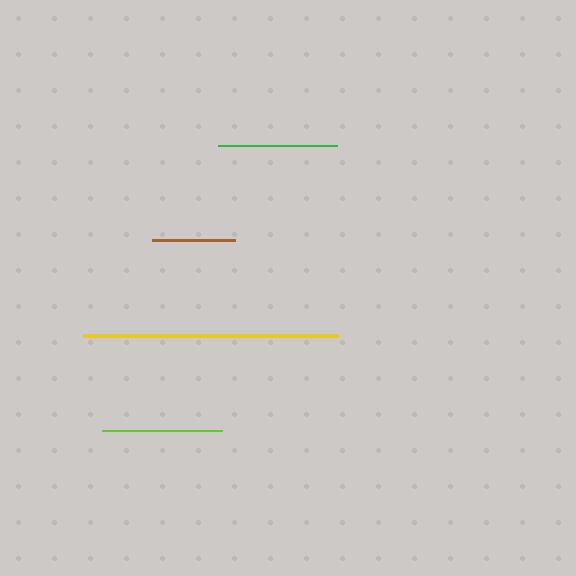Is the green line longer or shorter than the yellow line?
The yellow line is longer than the green line.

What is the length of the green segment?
The green segment is approximately 119 pixels long.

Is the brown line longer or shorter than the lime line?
The lime line is longer than the brown line.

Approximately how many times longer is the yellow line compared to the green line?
The yellow line is approximately 2.1 times the length of the green line.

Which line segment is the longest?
The yellow line is the longest at approximately 255 pixels.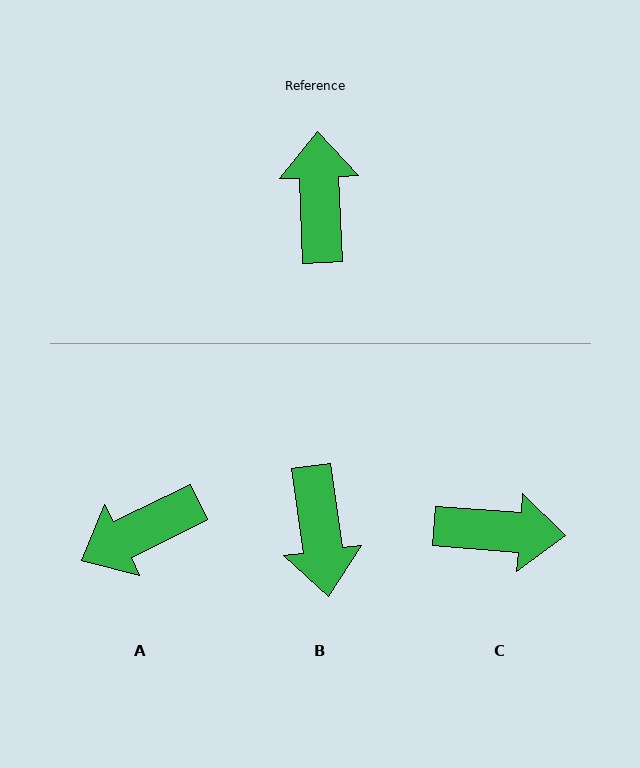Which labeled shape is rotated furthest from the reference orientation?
B, about 175 degrees away.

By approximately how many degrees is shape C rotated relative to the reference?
Approximately 97 degrees clockwise.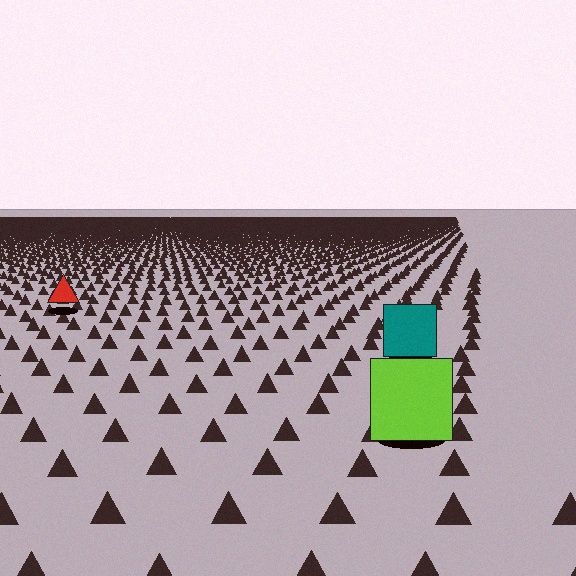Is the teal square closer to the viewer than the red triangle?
Yes. The teal square is closer — you can tell from the texture gradient: the ground texture is coarser near it.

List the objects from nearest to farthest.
From nearest to farthest: the lime square, the teal square, the red triangle.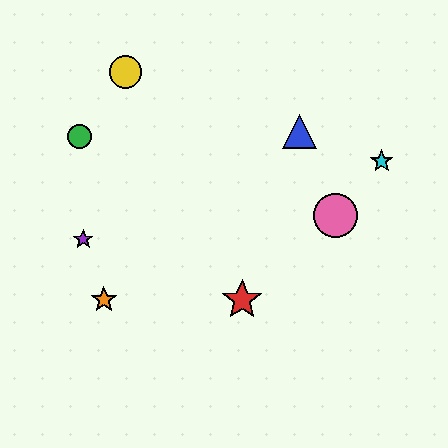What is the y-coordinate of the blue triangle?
The blue triangle is at y≈131.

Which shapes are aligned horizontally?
The red star, the orange star are aligned horizontally.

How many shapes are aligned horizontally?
2 shapes (the red star, the orange star) are aligned horizontally.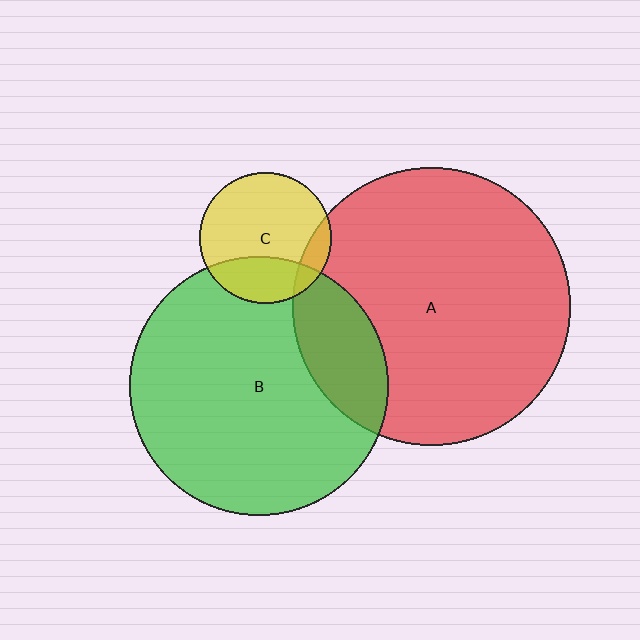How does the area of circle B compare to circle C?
Approximately 3.9 times.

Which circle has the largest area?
Circle A (red).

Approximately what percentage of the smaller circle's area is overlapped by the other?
Approximately 20%.